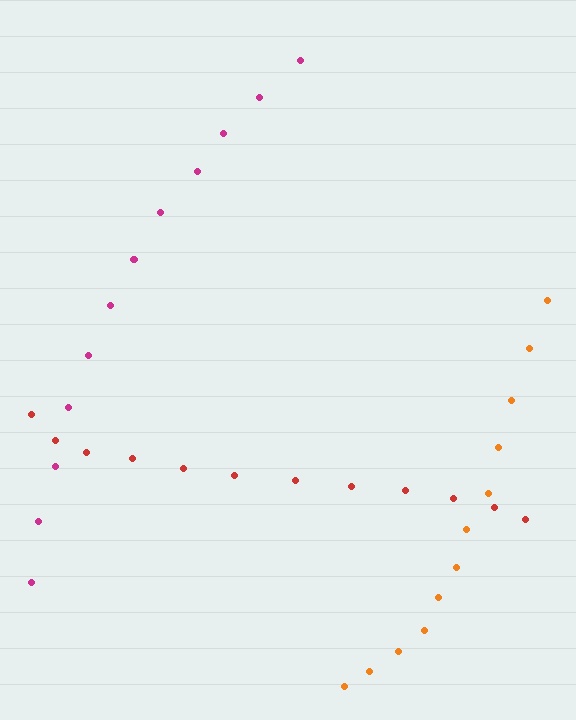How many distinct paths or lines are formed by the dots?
There are 3 distinct paths.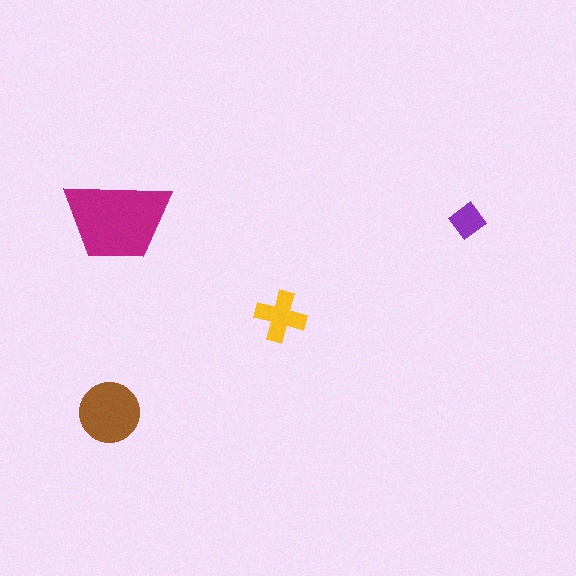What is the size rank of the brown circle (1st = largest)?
2nd.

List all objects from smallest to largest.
The purple diamond, the yellow cross, the brown circle, the magenta trapezoid.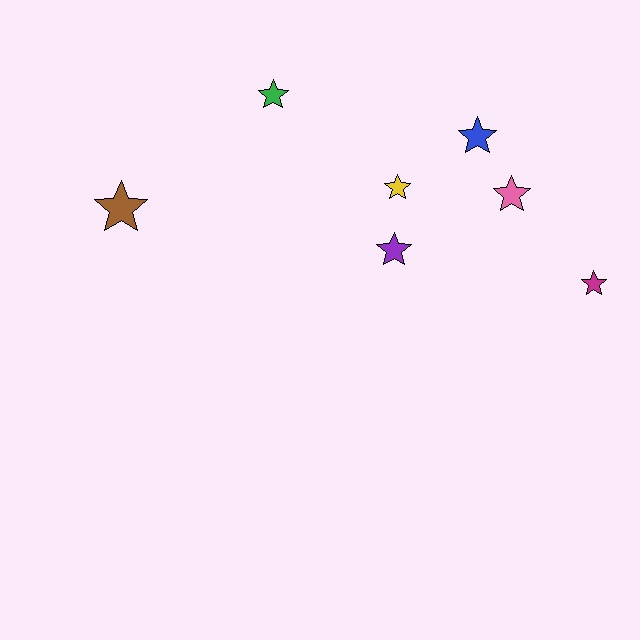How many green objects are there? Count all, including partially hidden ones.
There is 1 green object.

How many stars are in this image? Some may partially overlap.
There are 7 stars.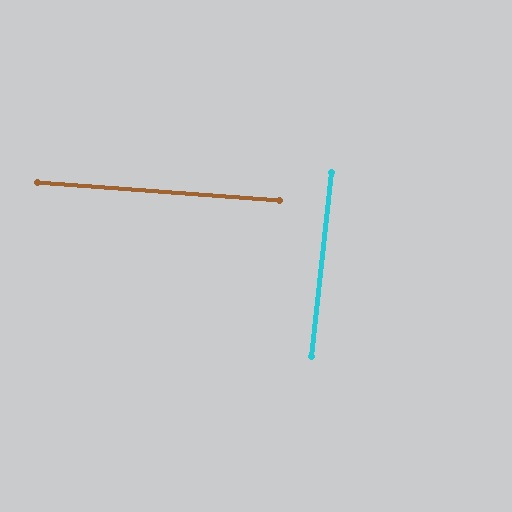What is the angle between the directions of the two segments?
Approximately 88 degrees.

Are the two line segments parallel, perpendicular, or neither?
Perpendicular — they meet at approximately 88°.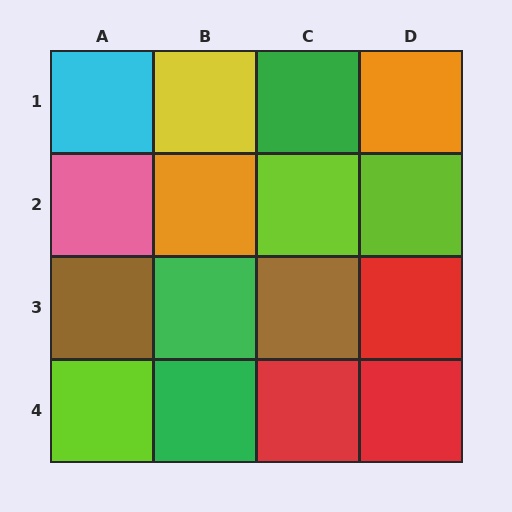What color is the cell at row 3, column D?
Red.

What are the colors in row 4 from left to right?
Lime, green, red, red.